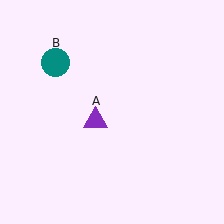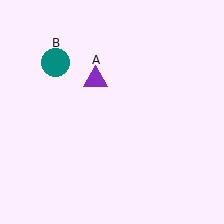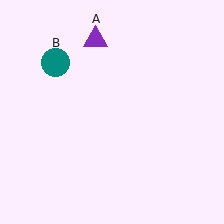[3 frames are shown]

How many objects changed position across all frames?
1 object changed position: purple triangle (object A).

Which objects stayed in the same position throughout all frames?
Teal circle (object B) remained stationary.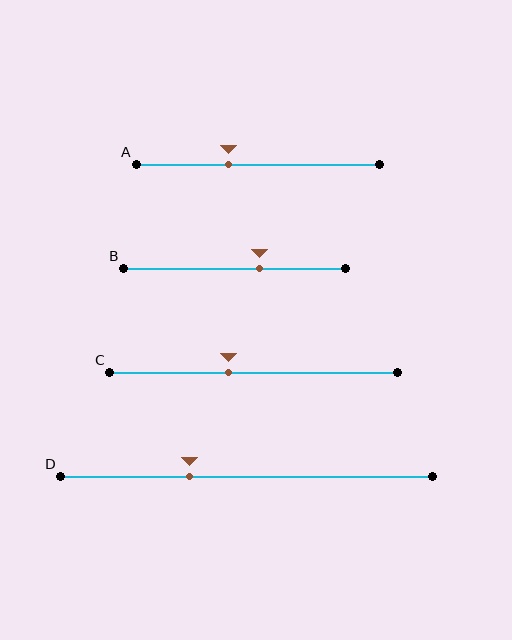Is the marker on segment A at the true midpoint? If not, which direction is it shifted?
No, the marker on segment A is shifted to the left by about 12% of the segment length.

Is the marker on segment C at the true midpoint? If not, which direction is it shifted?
No, the marker on segment C is shifted to the left by about 9% of the segment length.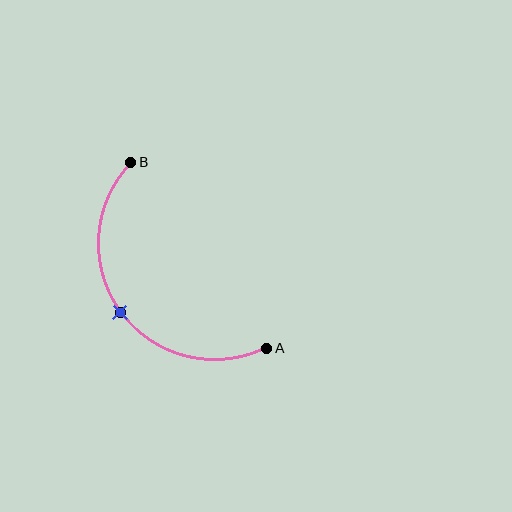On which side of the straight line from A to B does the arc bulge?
The arc bulges below and to the left of the straight line connecting A and B.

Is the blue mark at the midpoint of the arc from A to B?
Yes. The blue mark lies on the arc at equal arc-length from both A and B — it is the arc midpoint.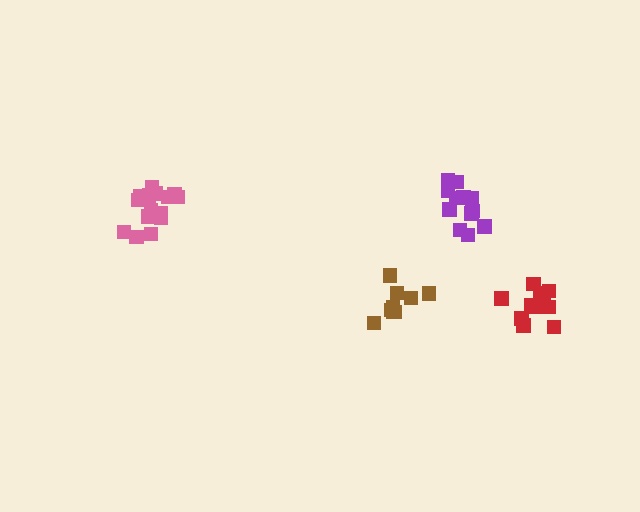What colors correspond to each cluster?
The clusters are colored: purple, red, brown, pink.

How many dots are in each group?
Group 1: 12 dots, Group 2: 11 dots, Group 3: 9 dots, Group 4: 15 dots (47 total).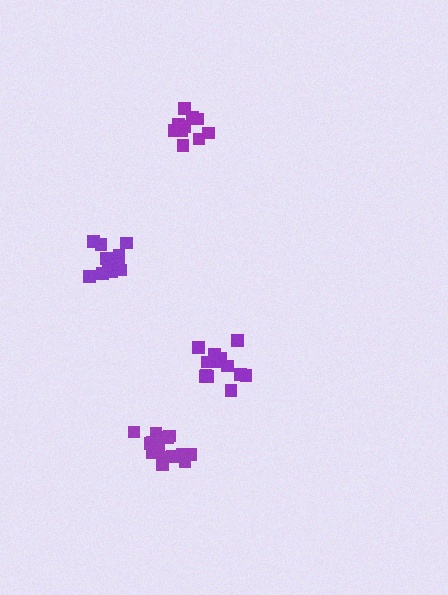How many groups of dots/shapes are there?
There are 4 groups.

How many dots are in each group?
Group 1: 13 dots, Group 2: 11 dots, Group 3: 13 dots, Group 4: 14 dots (51 total).